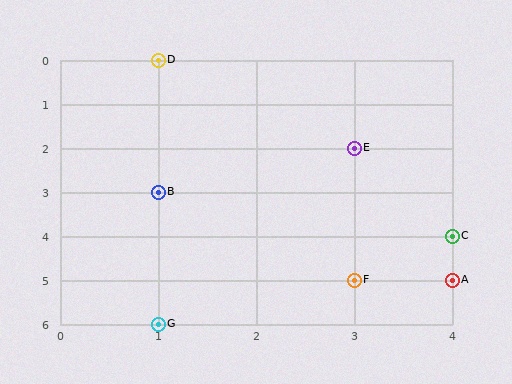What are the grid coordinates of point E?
Point E is at grid coordinates (3, 2).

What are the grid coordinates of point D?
Point D is at grid coordinates (1, 0).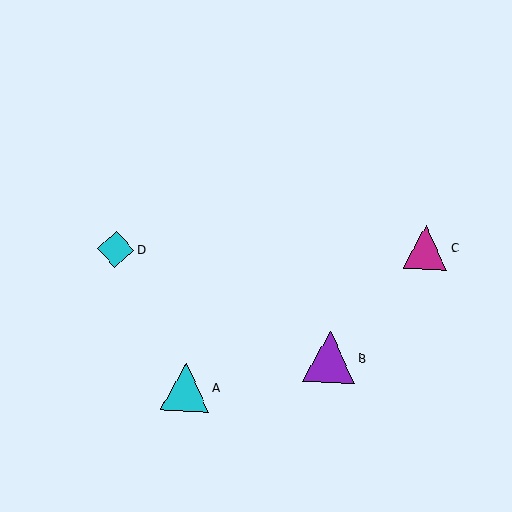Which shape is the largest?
The purple triangle (labeled B) is the largest.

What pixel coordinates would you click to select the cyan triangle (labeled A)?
Click at (186, 387) to select the cyan triangle A.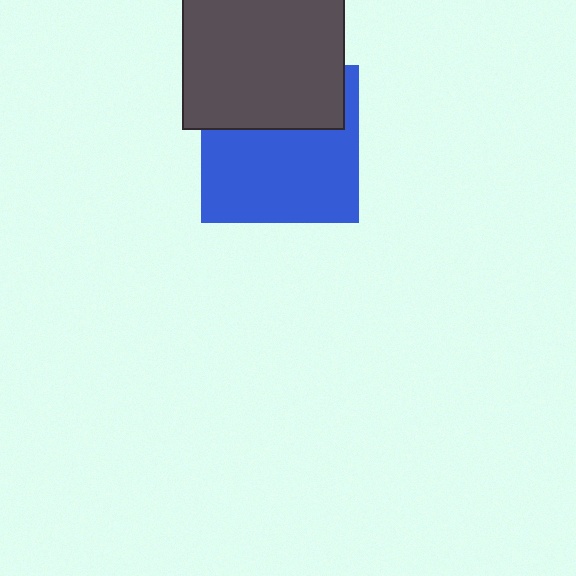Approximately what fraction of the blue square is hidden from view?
Roughly 37% of the blue square is hidden behind the dark gray rectangle.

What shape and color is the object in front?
The object in front is a dark gray rectangle.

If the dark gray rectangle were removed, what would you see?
You would see the complete blue square.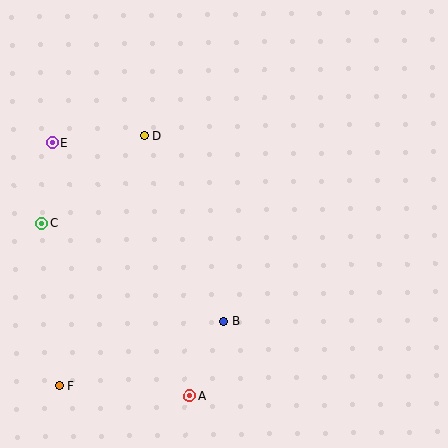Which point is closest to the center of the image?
Point B at (224, 321) is closest to the center.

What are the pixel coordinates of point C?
Point C is at (42, 224).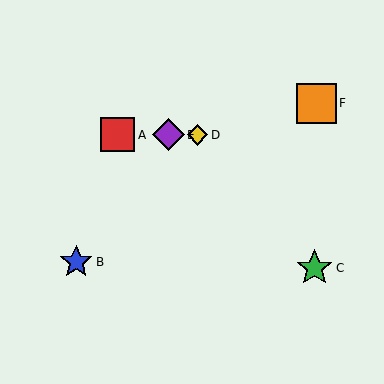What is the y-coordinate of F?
Object F is at y≈103.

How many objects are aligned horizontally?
3 objects (A, D, E) are aligned horizontally.